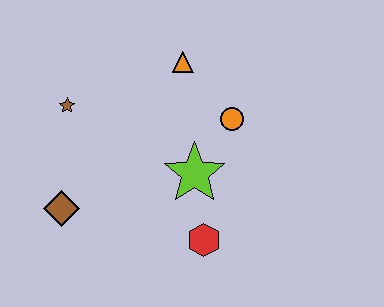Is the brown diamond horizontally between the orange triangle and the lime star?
No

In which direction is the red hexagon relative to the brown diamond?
The red hexagon is to the right of the brown diamond.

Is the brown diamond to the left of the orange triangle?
Yes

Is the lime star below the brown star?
Yes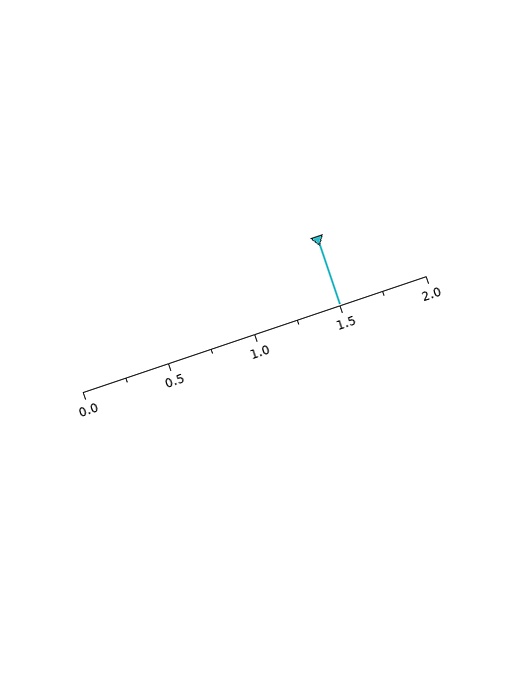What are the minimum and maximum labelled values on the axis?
The axis runs from 0.0 to 2.0.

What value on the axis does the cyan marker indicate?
The marker indicates approximately 1.5.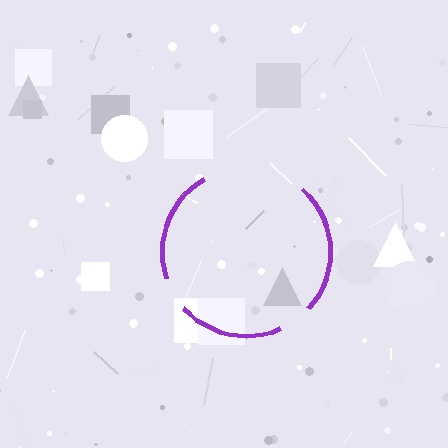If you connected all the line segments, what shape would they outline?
They would outline a circle.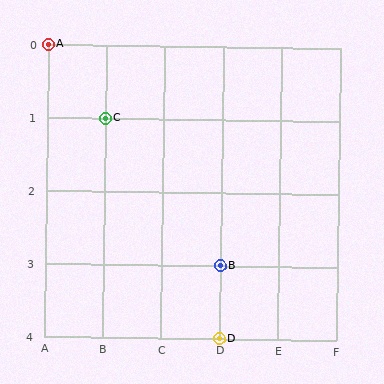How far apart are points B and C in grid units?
Points B and C are 2 columns and 2 rows apart (about 2.8 grid units diagonally).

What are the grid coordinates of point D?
Point D is at grid coordinates (D, 4).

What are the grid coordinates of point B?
Point B is at grid coordinates (D, 3).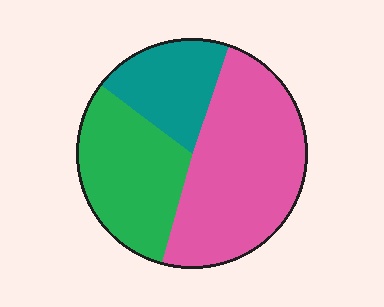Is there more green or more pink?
Pink.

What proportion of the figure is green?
Green covers roughly 30% of the figure.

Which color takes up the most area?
Pink, at roughly 50%.